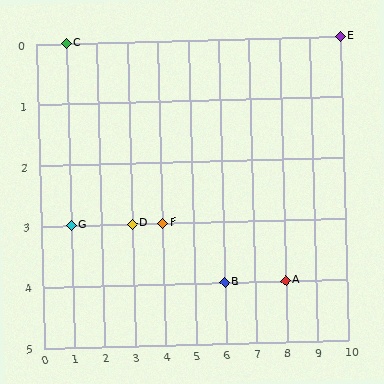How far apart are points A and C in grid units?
Points A and C are 7 columns and 4 rows apart (about 8.1 grid units diagonally).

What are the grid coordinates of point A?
Point A is at grid coordinates (8, 4).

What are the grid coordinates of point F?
Point F is at grid coordinates (4, 3).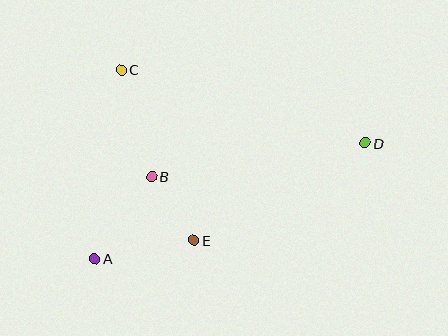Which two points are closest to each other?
Points B and E are closest to each other.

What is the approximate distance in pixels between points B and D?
The distance between B and D is approximately 216 pixels.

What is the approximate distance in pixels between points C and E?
The distance between C and E is approximately 185 pixels.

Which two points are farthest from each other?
Points A and D are farthest from each other.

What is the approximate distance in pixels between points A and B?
The distance between A and B is approximately 100 pixels.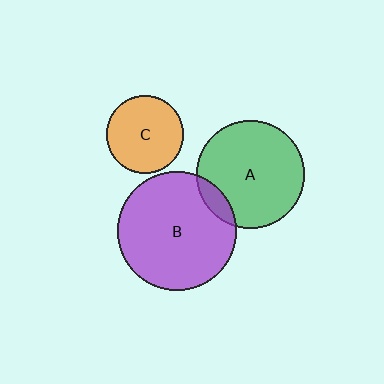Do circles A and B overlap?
Yes.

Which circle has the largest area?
Circle B (purple).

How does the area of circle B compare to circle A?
Approximately 1.2 times.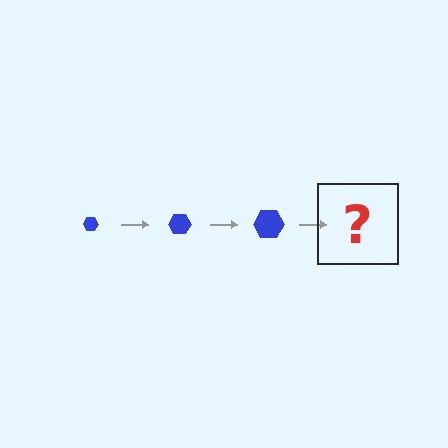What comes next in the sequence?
The next element should be a blue hexagon, larger than the previous one.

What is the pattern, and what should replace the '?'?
The pattern is that the hexagon gets progressively larger each step. The '?' should be a blue hexagon, larger than the previous one.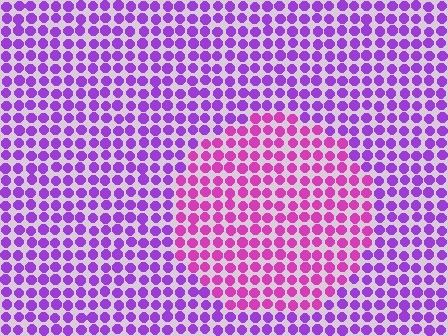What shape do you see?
I see a circle.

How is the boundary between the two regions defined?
The boundary is defined purely by a slight shift in hue (about 35 degrees). Spacing, size, and orientation are identical on both sides.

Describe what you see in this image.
The image is filled with small purple elements in a uniform arrangement. A circle-shaped region is visible where the elements are tinted to a slightly different hue, forming a subtle color boundary.